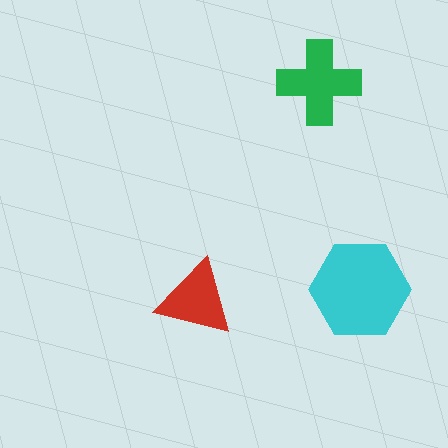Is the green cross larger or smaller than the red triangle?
Larger.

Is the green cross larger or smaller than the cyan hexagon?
Smaller.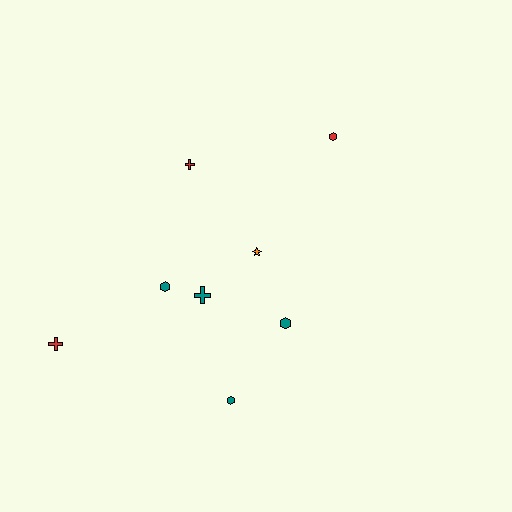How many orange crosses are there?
There are no orange crosses.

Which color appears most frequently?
Teal, with 4 objects.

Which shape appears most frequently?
Hexagon, with 4 objects.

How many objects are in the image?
There are 8 objects.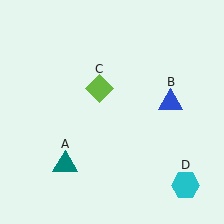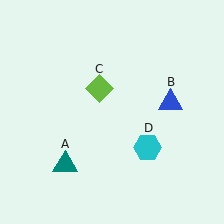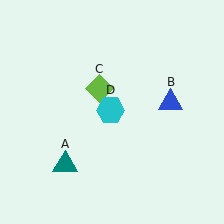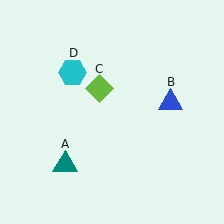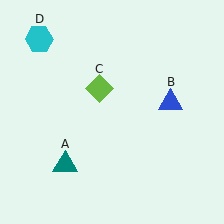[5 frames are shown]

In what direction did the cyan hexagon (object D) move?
The cyan hexagon (object D) moved up and to the left.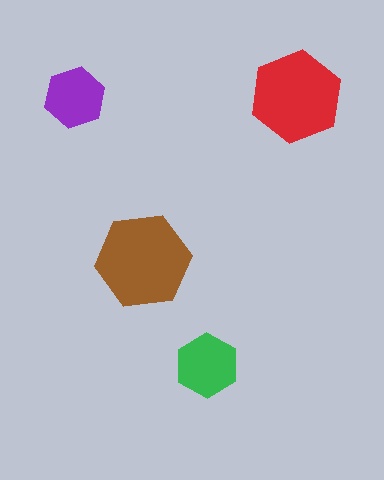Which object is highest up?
The red hexagon is topmost.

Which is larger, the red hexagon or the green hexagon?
The red one.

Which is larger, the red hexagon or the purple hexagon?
The red one.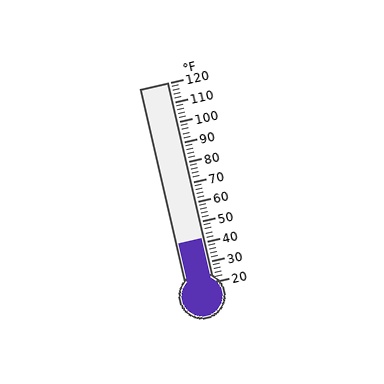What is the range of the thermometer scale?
The thermometer scale ranges from 20°F to 120°F.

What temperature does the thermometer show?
The thermometer shows approximately 42°F.